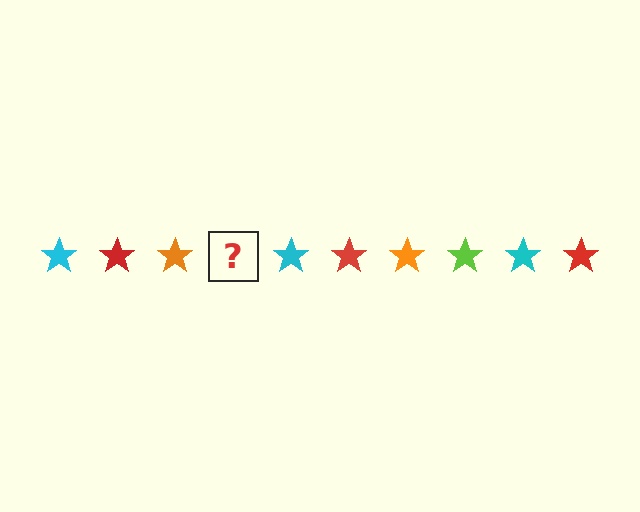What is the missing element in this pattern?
The missing element is a lime star.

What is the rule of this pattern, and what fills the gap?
The rule is that the pattern cycles through cyan, red, orange, lime stars. The gap should be filled with a lime star.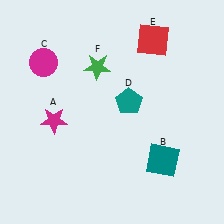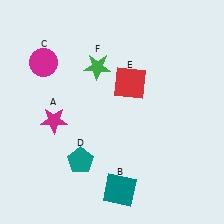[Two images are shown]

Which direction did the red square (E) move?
The red square (E) moved down.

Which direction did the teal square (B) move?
The teal square (B) moved left.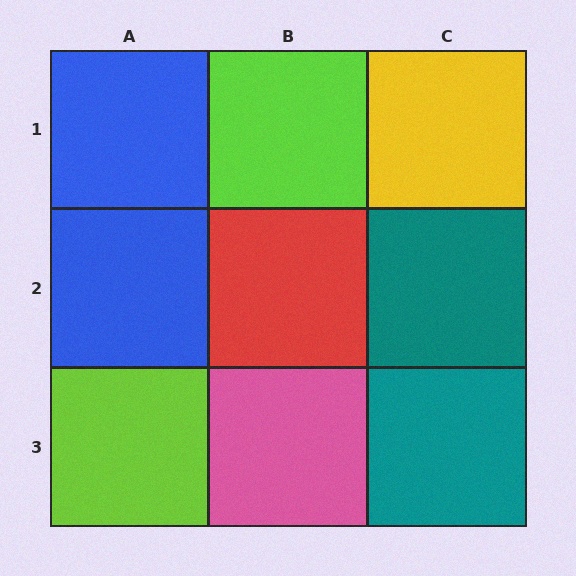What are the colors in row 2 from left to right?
Blue, red, teal.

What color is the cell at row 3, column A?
Lime.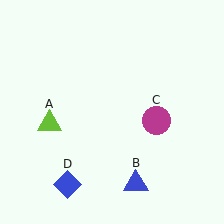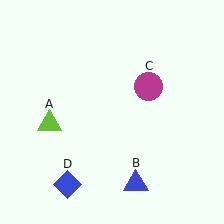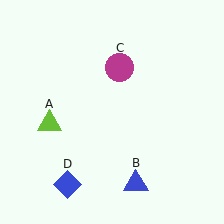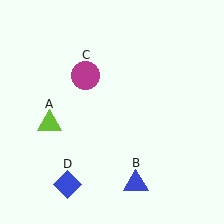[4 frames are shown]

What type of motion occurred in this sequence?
The magenta circle (object C) rotated counterclockwise around the center of the scene.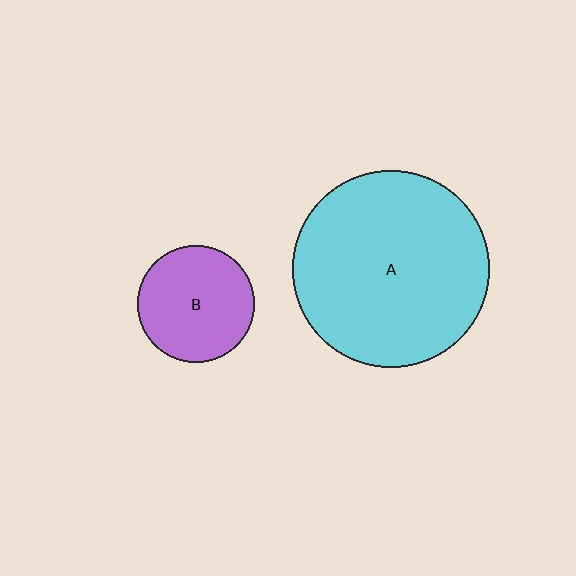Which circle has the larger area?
Circle A (cyan).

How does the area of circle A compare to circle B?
Approximately 2.9 times.